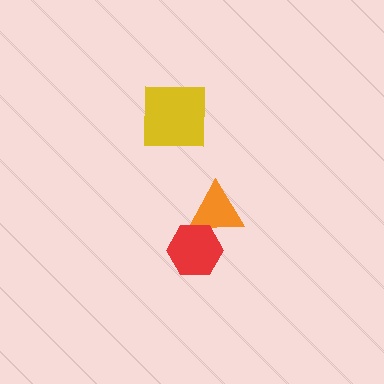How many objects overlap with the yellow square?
0 objects overlap with the yellow square.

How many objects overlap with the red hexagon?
1 object overlaps with the red hexagon.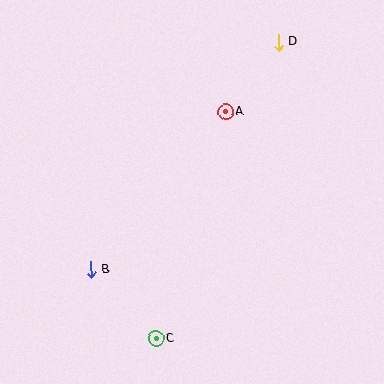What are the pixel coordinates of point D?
Point D is at (278, 42).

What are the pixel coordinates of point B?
Point B is at (91, 270).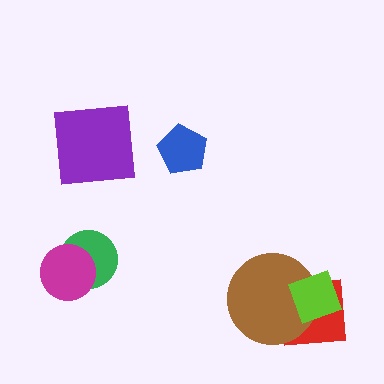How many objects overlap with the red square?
2 objects overlap with the red square.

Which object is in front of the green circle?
The magenta circle is in front of the green circle.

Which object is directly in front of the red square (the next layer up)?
The brown circle is directly in front of the red square.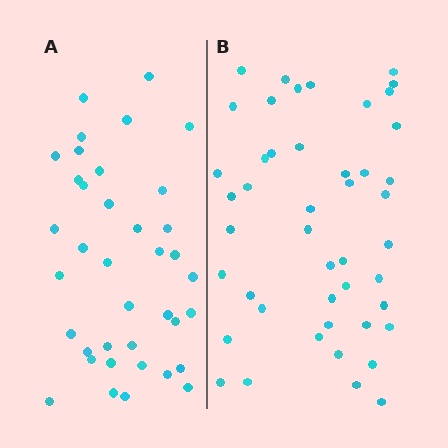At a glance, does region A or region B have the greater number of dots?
Region B (the right region) has more dots.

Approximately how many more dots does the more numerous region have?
Region B has roughly 8 or so more dots than region A.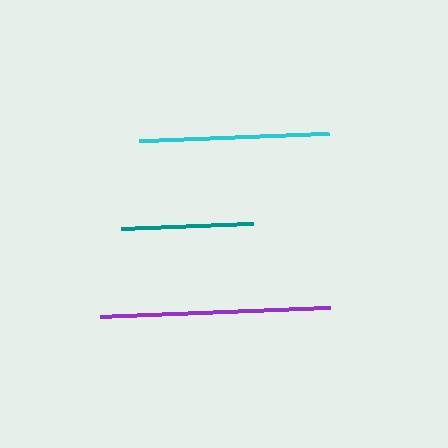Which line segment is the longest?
The purple line is the longest at approximately 232 pixels.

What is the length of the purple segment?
The purple segment is approximately 232 pixels long.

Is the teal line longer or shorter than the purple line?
The purple line is longer than the teal line.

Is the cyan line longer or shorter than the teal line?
The cyan line is longer than the teal line.